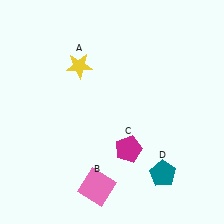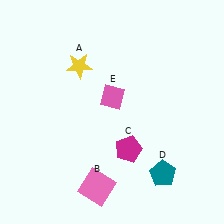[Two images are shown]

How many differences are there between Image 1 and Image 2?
There is 1 difference between the two images.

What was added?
A pink diamond (E) was added in Image 2.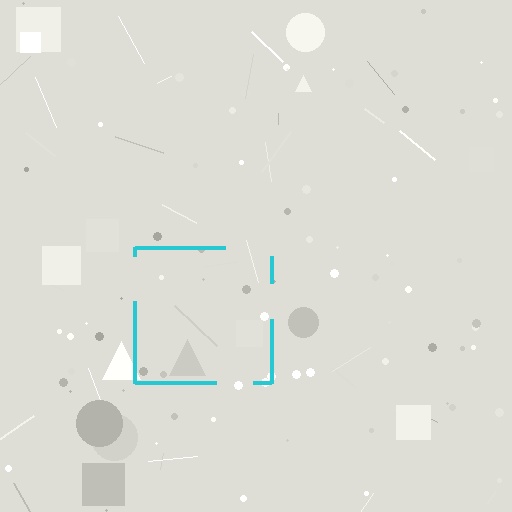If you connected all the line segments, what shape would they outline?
They would outline a square.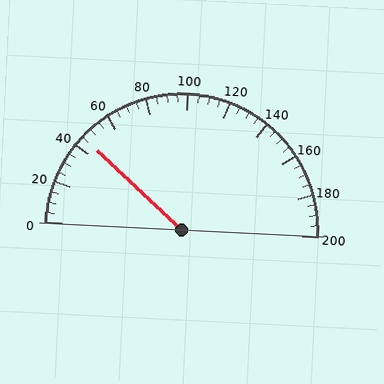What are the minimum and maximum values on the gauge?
The gauge ranges from 0 to 200.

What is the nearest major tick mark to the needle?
The nearest major tick mark is 40.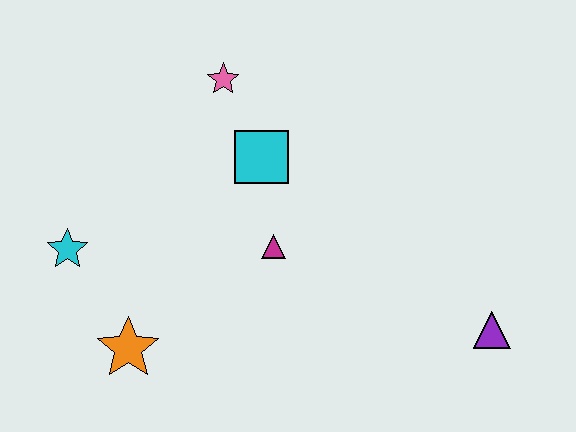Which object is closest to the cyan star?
The orange star is closest to the cyan star.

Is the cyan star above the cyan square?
No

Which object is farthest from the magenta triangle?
The purple triangle is farthest from the magenta triangle.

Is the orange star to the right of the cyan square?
No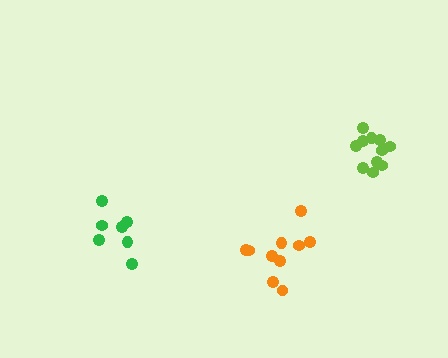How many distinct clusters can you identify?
There are 3 distinct clusters.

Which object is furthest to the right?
The lime cluster is rightmost.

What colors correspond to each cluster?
The clusters are colored: green, lime, orange.